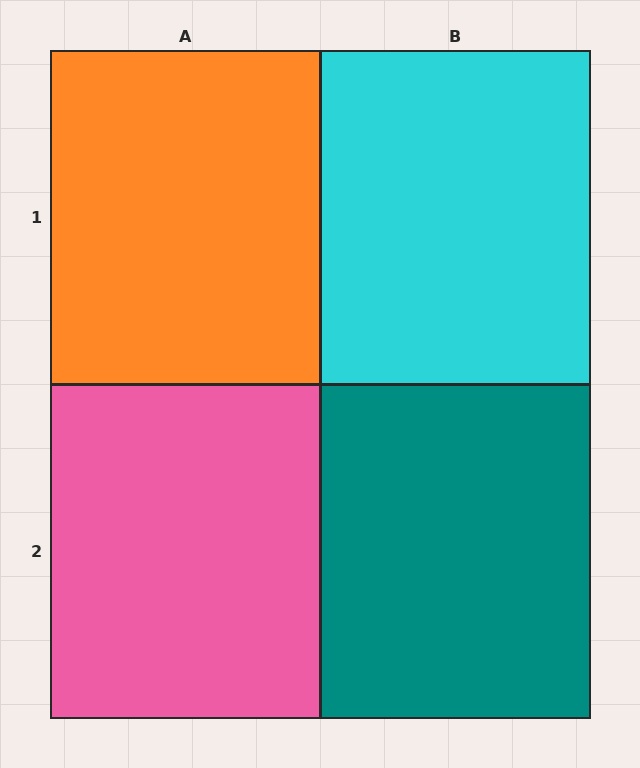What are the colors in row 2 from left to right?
Pink, teal.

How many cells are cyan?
1 cell is cyan.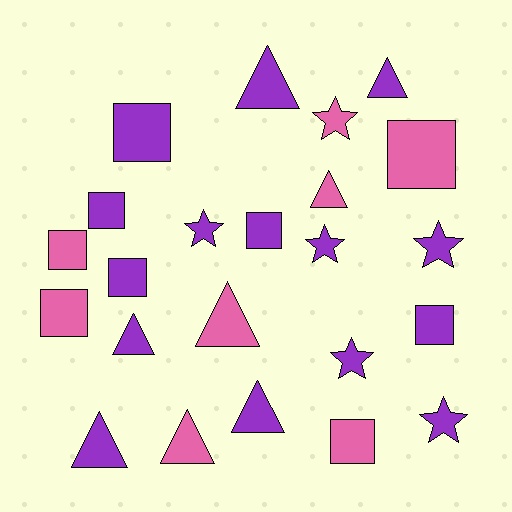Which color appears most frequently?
Purple, with 15 objects.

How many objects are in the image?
There are 23 objects.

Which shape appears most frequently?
Square, with 9 objects.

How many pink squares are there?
There are 4 pink squares.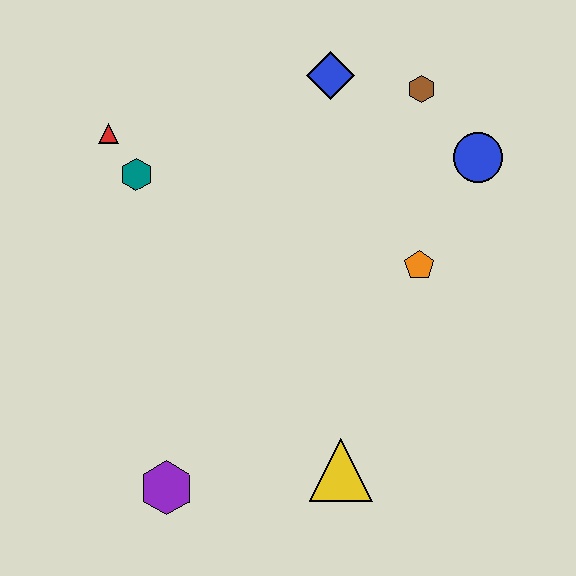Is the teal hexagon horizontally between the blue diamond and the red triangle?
Yes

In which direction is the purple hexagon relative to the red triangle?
The purple hexagon is below the red triangle.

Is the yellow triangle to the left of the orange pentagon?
Yes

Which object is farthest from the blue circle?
The purple hexagon is farthest from the blue circle.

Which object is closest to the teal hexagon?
The red triangle is closest to the teal hexagon.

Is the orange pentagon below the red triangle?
Yes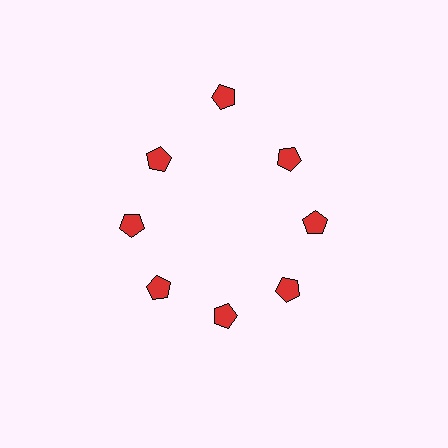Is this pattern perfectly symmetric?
No. The 8 red pentagons are arranged in a ring, but one element near the 12 o'clock position is pushed outward from the center, breaking the 8-fold rotational symmetry.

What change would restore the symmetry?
The symmetry would be restored by moving it inward, back onto the ring so that all 8 pentagons sit at equal angles and equal distance from the center.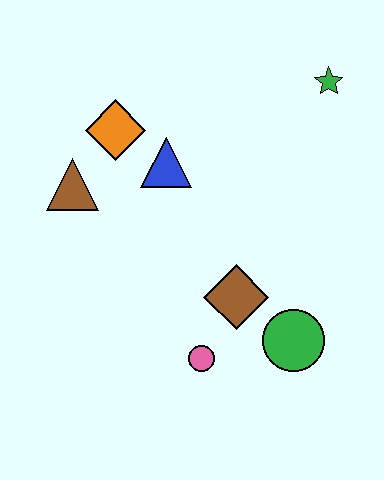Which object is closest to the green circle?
The brown diamond is closest to the green circle.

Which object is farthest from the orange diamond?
The green circle is farthest from the orange diamond.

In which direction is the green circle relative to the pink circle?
The green circle is to the right of the pink circle.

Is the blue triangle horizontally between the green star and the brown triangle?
Yes